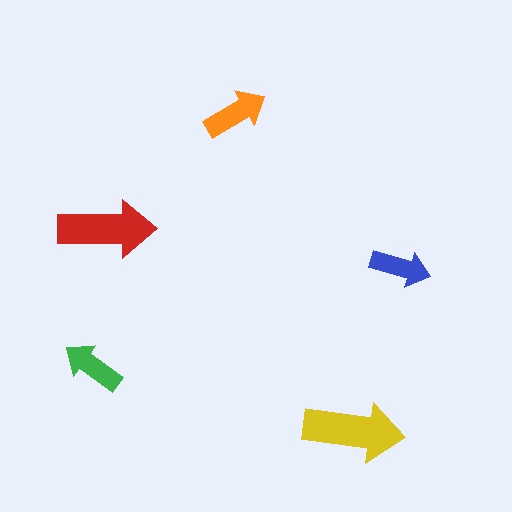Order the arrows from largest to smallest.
the yellow one, the red one, the orange one, the green one, the blue one.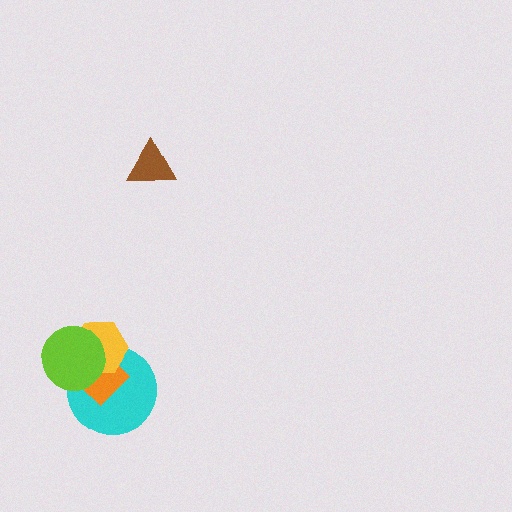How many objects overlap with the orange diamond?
3 objects overlap with the orange diamond.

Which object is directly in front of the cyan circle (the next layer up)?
The orange diamond is directly in front of the cyan circle.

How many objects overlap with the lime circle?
3 objects overlap with the lime circle.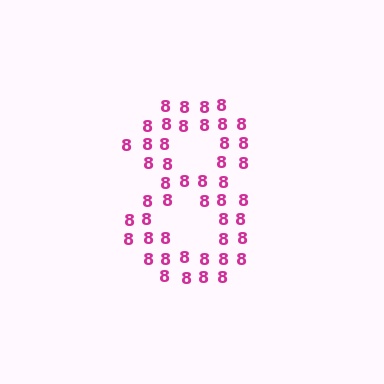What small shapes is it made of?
It is made of small digit 8's.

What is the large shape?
The large shape is the digit 8.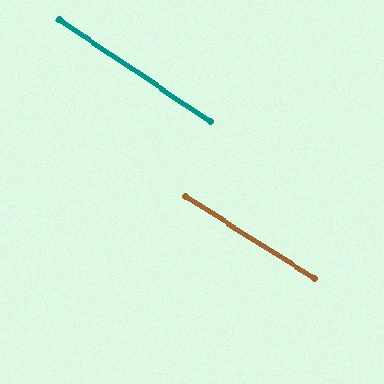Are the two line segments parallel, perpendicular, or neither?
Parallel — their directions differ by only 1.2°.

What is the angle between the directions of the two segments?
Approximately 1 degree.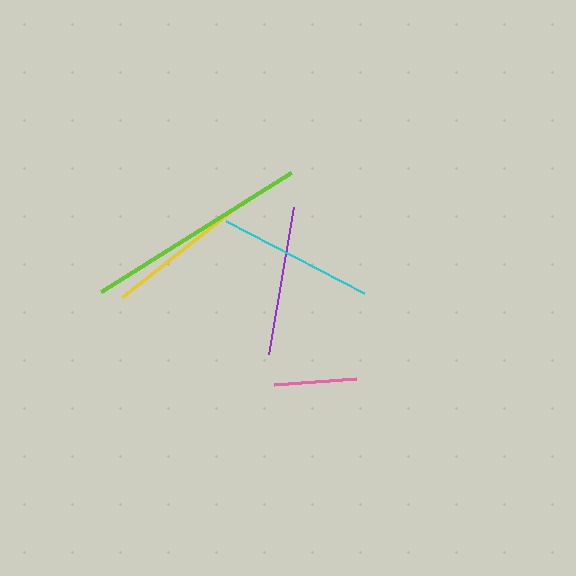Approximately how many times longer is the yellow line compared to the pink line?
The yellow line is approximately 1.9 times the length of the pink line.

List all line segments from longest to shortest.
From longest to shortest: lime, yellow, cyan, purple, pink.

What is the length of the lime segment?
The lime segment is approximately 224 pixels long.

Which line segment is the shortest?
The pink line is the shortest at approximately 83 pixels.